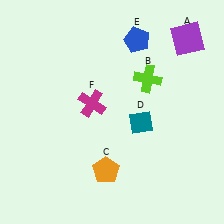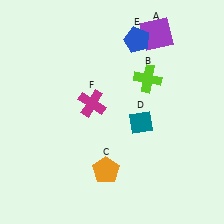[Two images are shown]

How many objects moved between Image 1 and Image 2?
1 object moved between the two images.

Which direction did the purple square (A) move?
The purple square (A) moved left.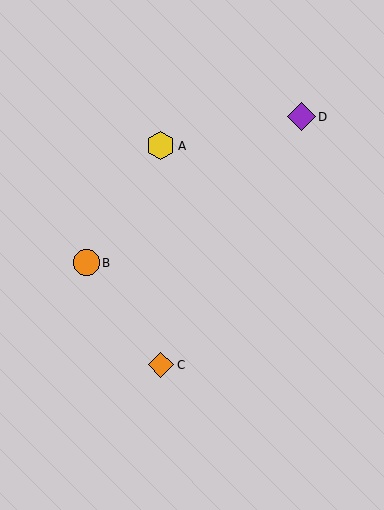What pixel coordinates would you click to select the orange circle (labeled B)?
Click at (87, 263) to select the orange circle B.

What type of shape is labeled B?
Shape B is an orange circle.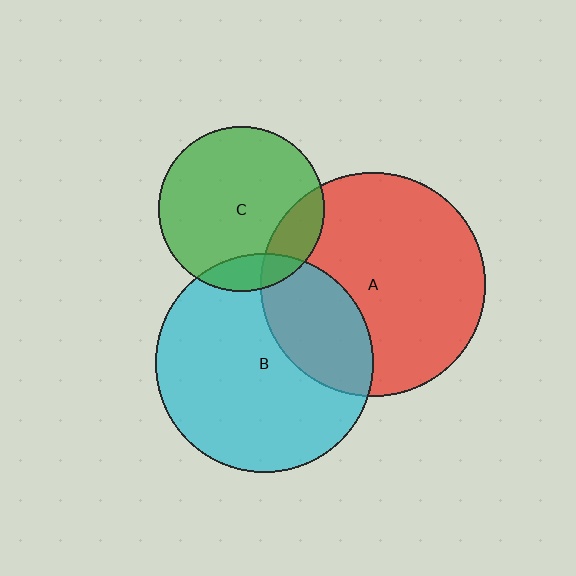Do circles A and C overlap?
Yes.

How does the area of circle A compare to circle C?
Approximately 1.8 times.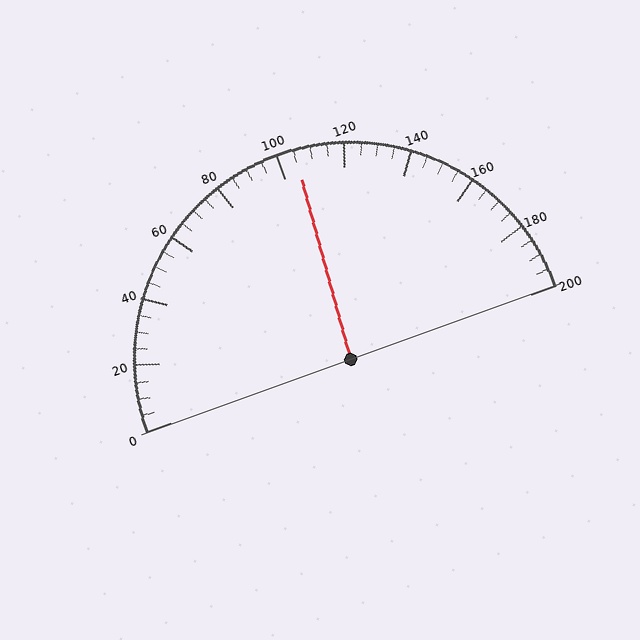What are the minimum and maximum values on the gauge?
The gauge ranges from 0 to 200.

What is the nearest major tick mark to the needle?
The nearest major tick mark is 100.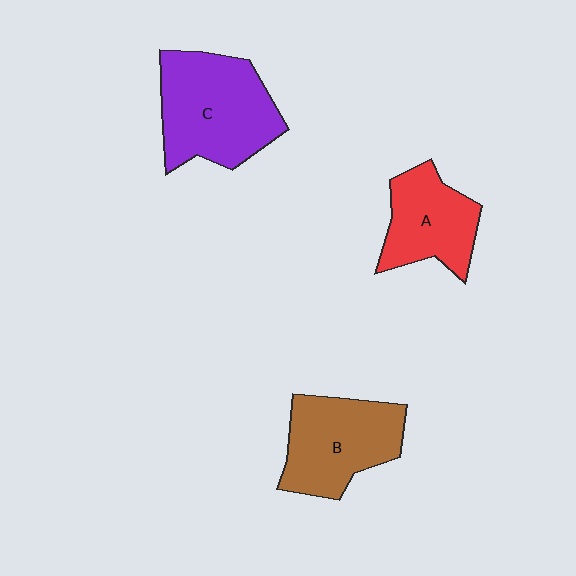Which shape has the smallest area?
Shape A (red).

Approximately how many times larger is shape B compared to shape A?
Approximately 1.2 times.